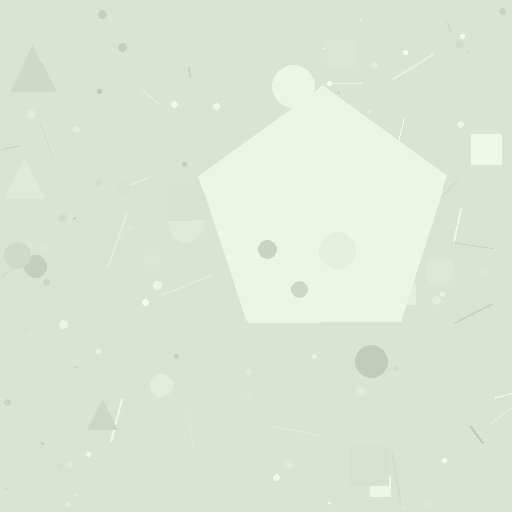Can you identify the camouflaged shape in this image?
The camouflaged shape is a pentagon.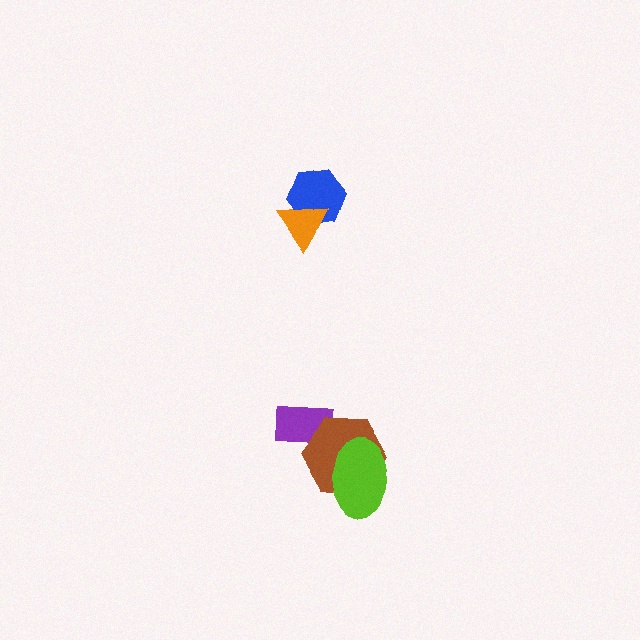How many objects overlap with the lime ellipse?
1 object overlaps with the lime ellipse.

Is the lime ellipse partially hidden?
No, no other shape covers it.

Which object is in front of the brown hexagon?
The lime ellipse is in front of the brown hexagon.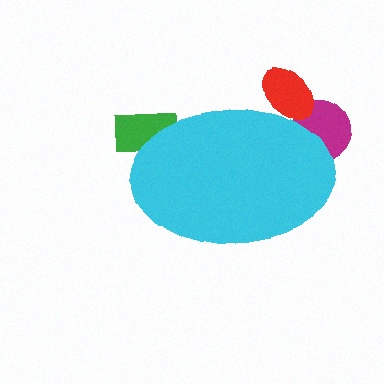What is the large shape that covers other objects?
A cyan ellipse.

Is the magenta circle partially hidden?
Yes, the magenta circle is partially hidden behind the cyan ellipse.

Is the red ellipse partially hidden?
Yes, the red ellipse is partially hidden behind the cyan ellipse.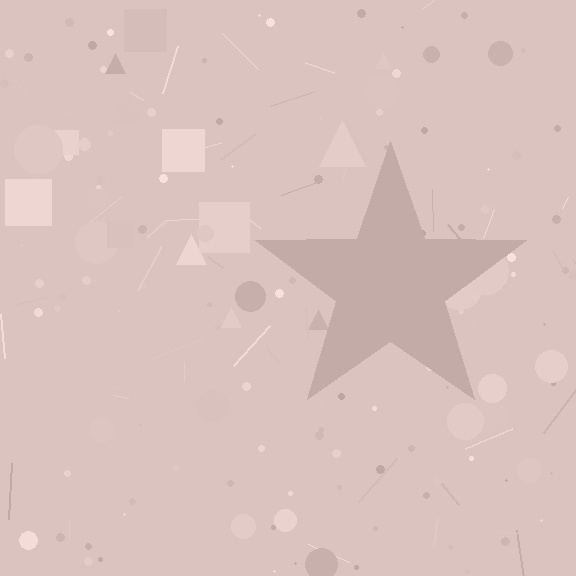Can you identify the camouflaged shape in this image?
The camouflaged shape is a star.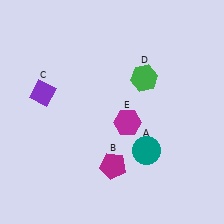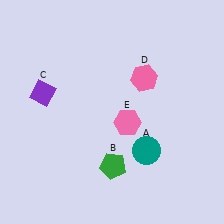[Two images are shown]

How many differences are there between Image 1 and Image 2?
There are 3 differences between the two images.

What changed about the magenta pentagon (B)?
In Image 1, B is magenta. In Image 2, it changed to green.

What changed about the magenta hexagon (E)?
In Image 1, E is magenta. In Image 2, it changed to pink.